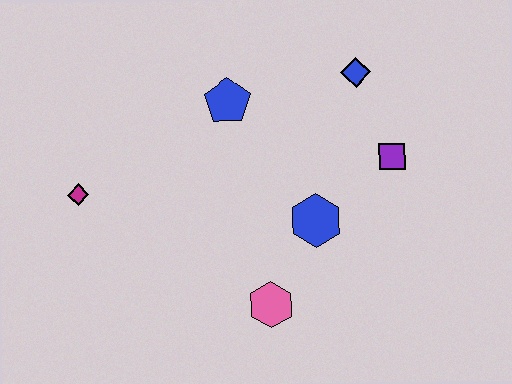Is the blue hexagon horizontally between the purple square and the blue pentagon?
Yes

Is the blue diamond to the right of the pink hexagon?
Yes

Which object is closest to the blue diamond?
The purple square is closest to the blue diamond.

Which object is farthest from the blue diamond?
The magenta diamond is farthest from the blue diamond.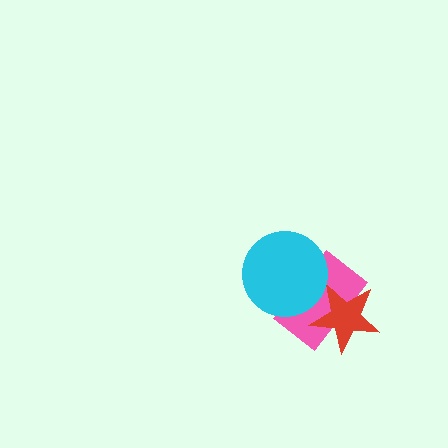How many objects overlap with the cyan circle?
1 object overlaps with the cyan circle.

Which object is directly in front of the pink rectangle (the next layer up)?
The red star is directly in front of the pink rectangle.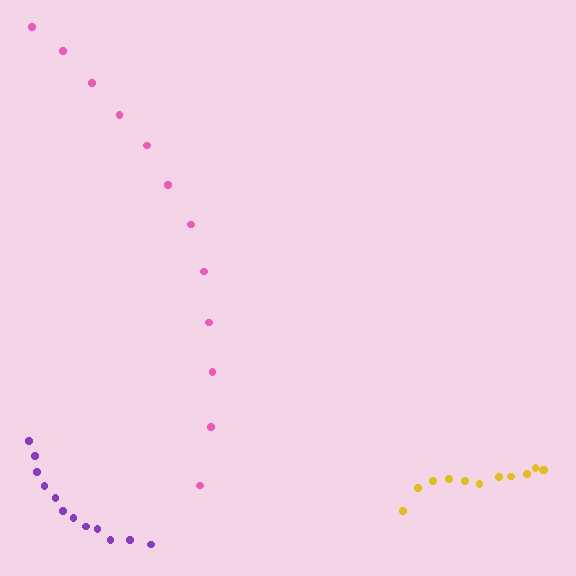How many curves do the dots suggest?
There are 3 distinct paths.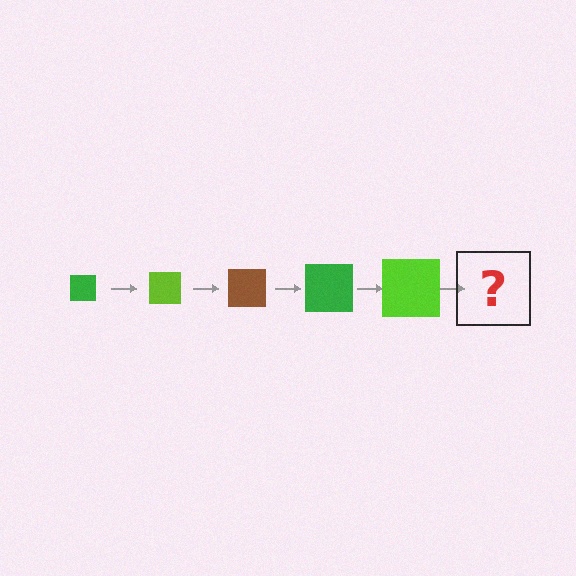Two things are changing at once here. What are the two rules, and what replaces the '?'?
The two rules are that the square grows larger each step and the color cycles through green, lime, and brown. The '?' should be a brown square, larger than the previous one.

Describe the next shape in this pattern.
It should be a brown square, larger than the previous one.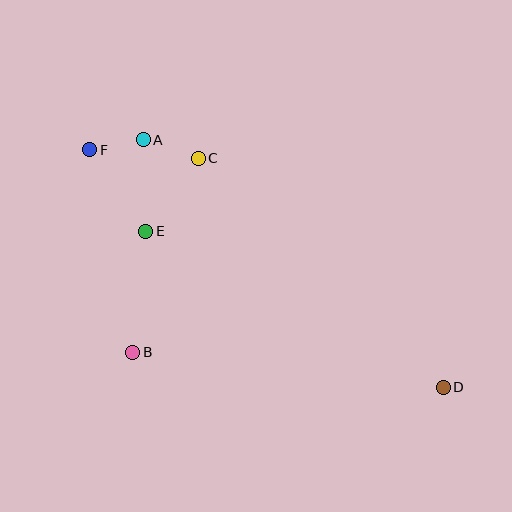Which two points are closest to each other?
Points A and F are closest to each other.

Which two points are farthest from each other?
Points D and F are farthest from each other.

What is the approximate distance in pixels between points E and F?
The distance between E and F is approximately 98 pixels.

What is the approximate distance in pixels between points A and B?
The distance between A and B is approximately 213 pixels.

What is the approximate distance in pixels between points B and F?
The distance between B and F is approximately 207 pixels.